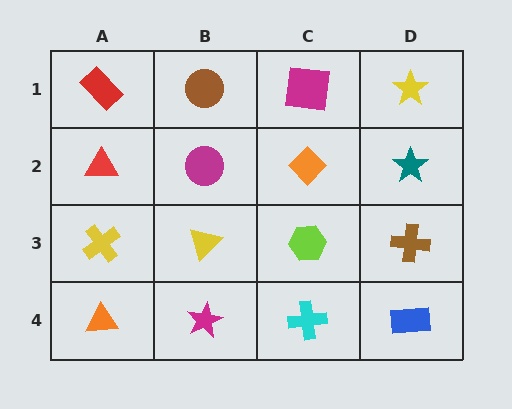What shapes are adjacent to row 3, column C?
An orange diamond (row 2, column C), a cyan cross (row 4, column C), a yellow triangle (row 3, column B), a brown cross (row 3, column D).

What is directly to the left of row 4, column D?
A cyan cross.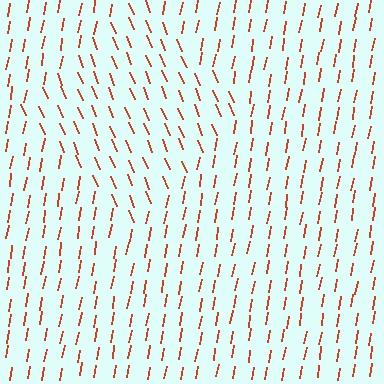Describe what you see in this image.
The image is filled with small red line segments. A diamond region in the image has lines oriented differently from the surrounding lines, creating a visible texture boundary.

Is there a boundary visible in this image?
Yes, there is a texture boundary formed by a change in line orientation.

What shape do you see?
I see a diamond.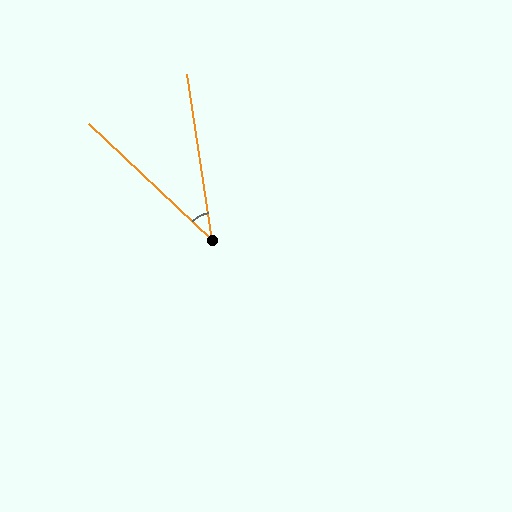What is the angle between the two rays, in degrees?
Approximately 38 degrees.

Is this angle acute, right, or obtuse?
It is acute.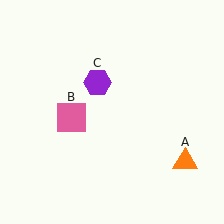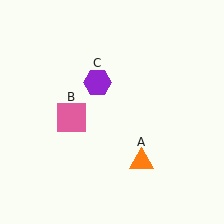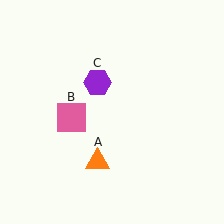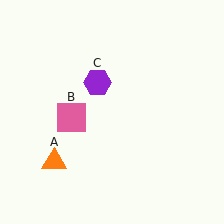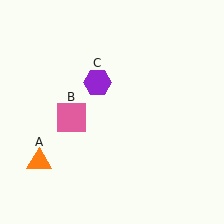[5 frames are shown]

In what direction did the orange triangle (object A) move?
The orange triangle (object A) moved left.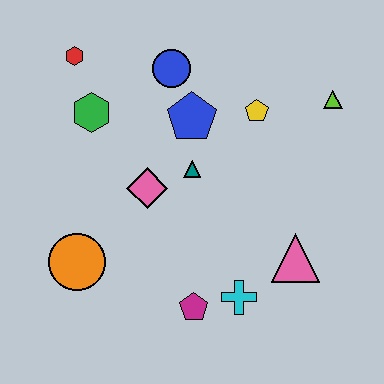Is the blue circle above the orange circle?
Yes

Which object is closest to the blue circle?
The blue pentagon is closest to the blue circle.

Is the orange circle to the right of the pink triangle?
No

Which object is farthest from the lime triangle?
The orange circle is farthest from the lime triangle.